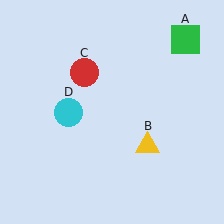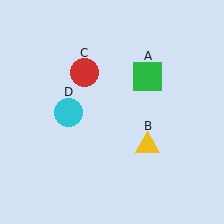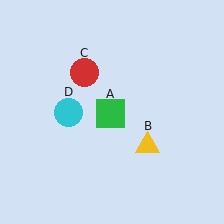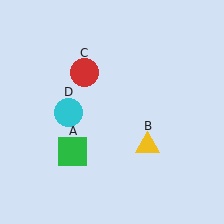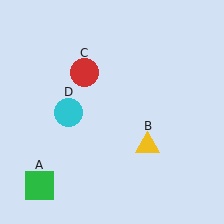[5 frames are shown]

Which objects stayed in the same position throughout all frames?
Yellow triangle (object B) and red circle (object C) and cyan circle (object D) remained stationary.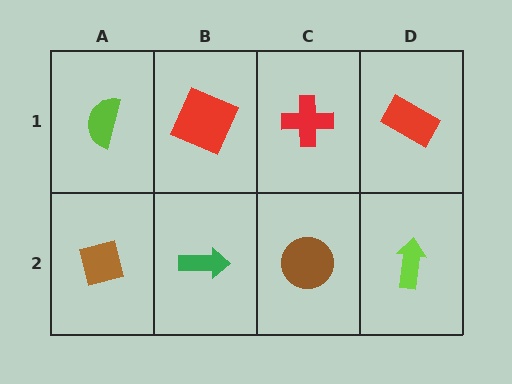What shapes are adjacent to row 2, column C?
A red cross (row 1, column C), a green arrow (row 2, column B), a lime arrow (row 2, column D).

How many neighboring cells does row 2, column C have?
3.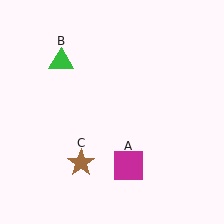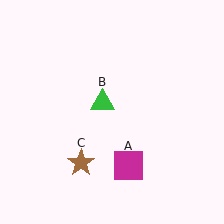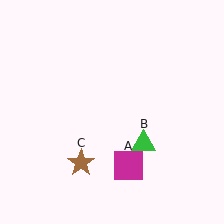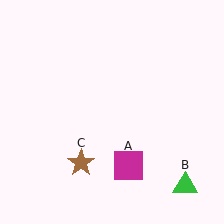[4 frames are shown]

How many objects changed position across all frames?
1 object changed position: green triangle (object B).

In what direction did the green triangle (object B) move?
The green triangle (object B) moved down and to the right.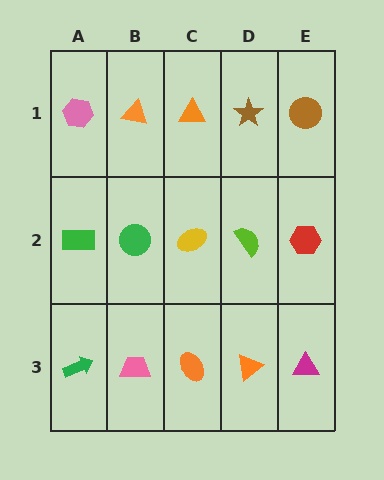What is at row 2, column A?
A green rectangle.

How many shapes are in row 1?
5 shapes.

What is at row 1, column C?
An orange triangle.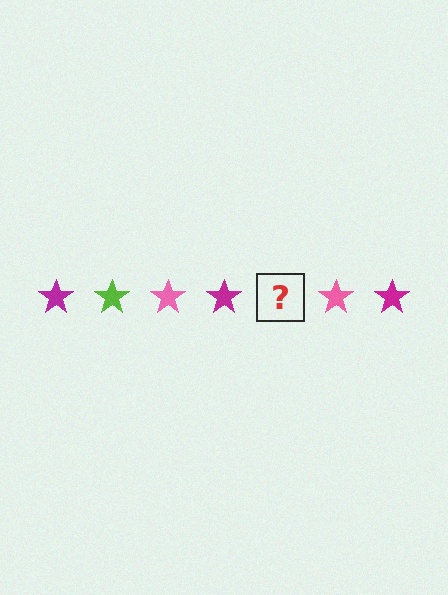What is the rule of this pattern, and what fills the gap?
The rule is that the pattern cycles through magenta, lime, pink stars. The gap should be filled with a lime star.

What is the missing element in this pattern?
The missing element is a lime star.